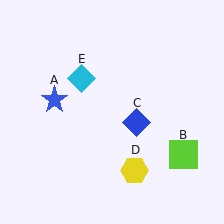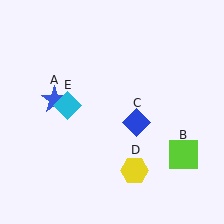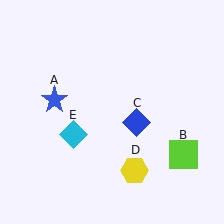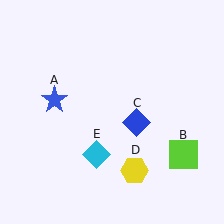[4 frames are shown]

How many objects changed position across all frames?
1 object changed position: cyan diamond (object E).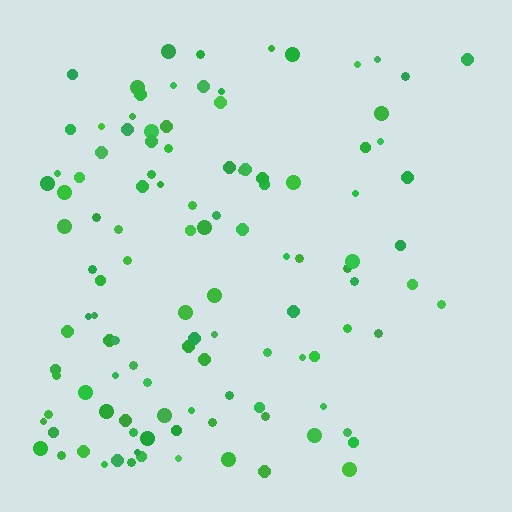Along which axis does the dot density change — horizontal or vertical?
Horizontal.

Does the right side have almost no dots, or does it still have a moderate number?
Still a moderate number, just noticeably fewer than the left.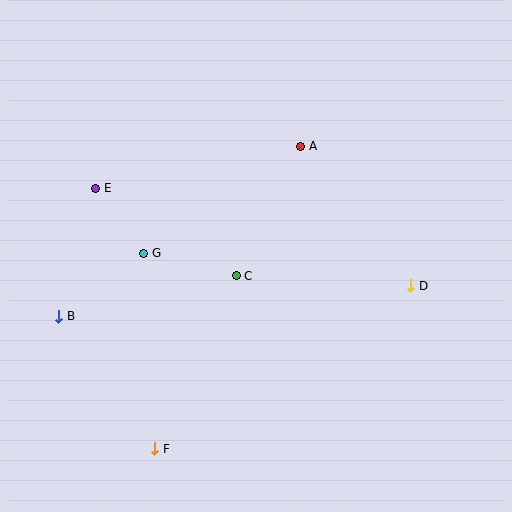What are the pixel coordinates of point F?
Point F is at (155, 449).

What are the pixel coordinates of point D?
Point D is at (411, 286).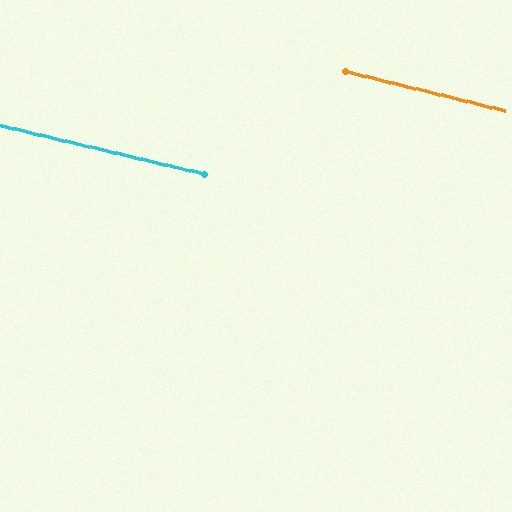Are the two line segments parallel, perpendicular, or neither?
Parallel — their directions differ by only 0.4°.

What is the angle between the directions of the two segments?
Approximately 0 degrees.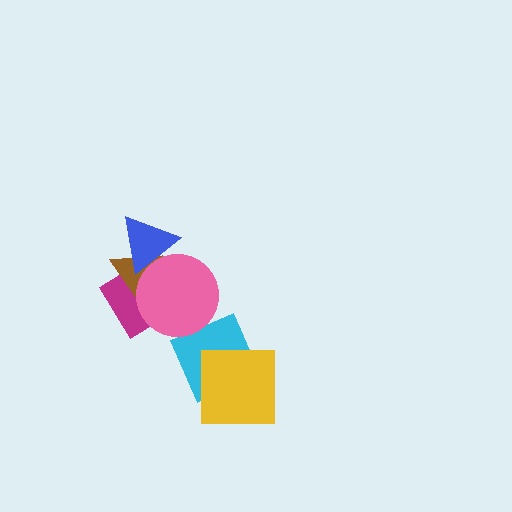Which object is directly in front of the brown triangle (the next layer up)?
The blue triangle is directly in front of the brown triangle.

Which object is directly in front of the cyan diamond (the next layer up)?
The yellow square is directly in front of the cyan diamond.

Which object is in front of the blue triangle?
The pink circle is in front of the blue triangle.